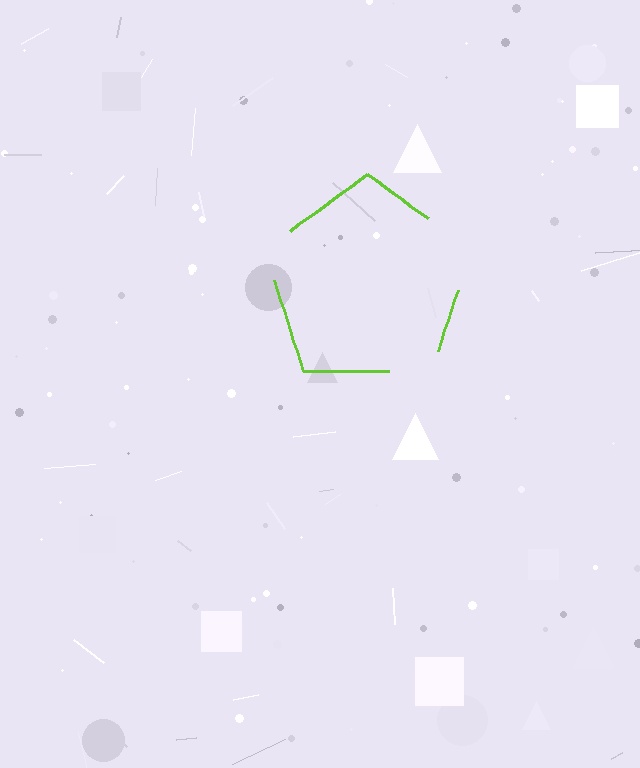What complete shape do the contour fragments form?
The contour fragments form a pentagon.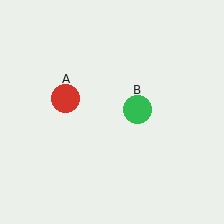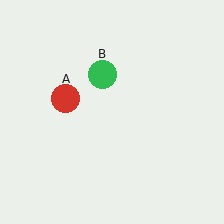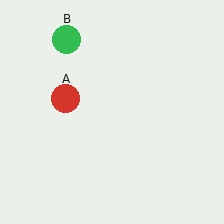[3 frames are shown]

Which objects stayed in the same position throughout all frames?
Red circle (object A) remained stationary.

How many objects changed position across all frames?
1 object changed position: green circle (object B).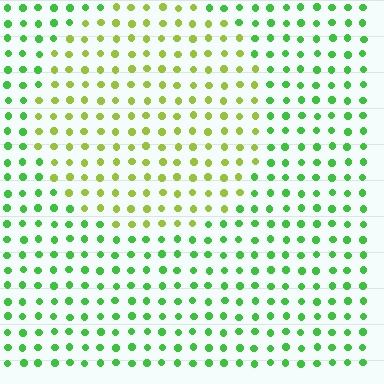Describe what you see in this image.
The image is filled with small green elements in a uniform arrangement. A circle-shaped region is visible where the elements are tinted to a slightly different hue, forming a subtle color boundary.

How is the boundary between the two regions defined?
The boundary is defined purely by a slight shift in hue (about 41 degrees). Spacing, size, and orientation are identical on both sides.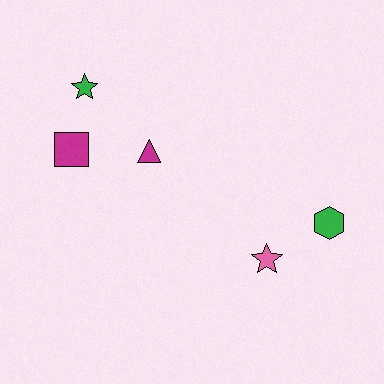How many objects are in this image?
There are 5 objects.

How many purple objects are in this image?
There are no purple objects.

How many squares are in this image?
There is 1 square.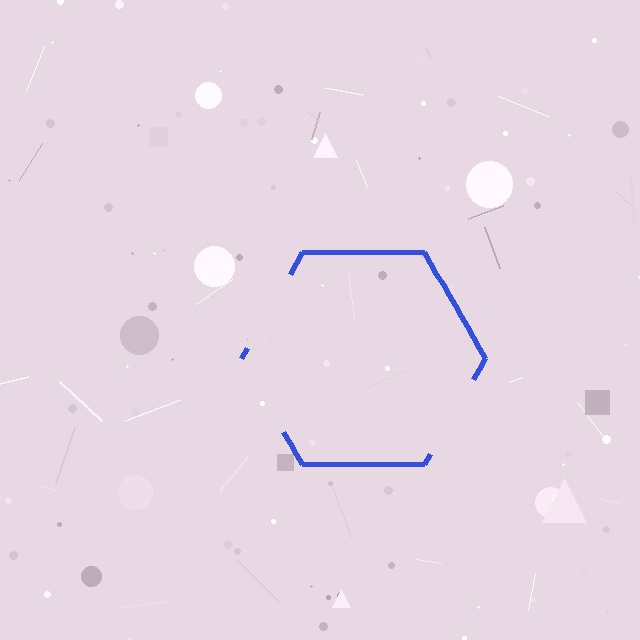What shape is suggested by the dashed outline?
The dashed outline suggests a hexagon.